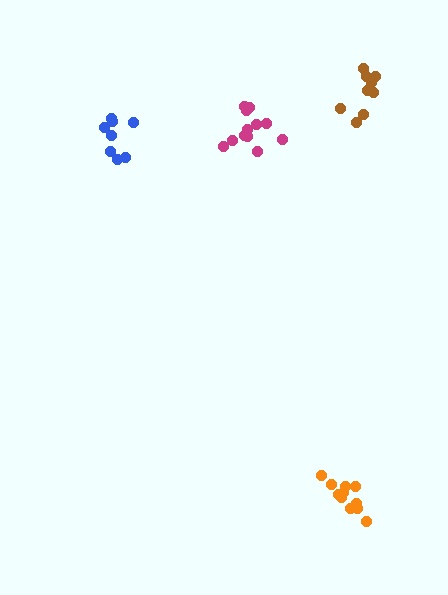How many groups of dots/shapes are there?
There are 4 groups.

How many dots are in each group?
Group 1: 11 dots, Group 2: 9 dots, Group 3: 8 dots, Group 4: 12 dots (40 total).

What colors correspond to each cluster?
The clusters are colored: orange, brown, blue, magenta.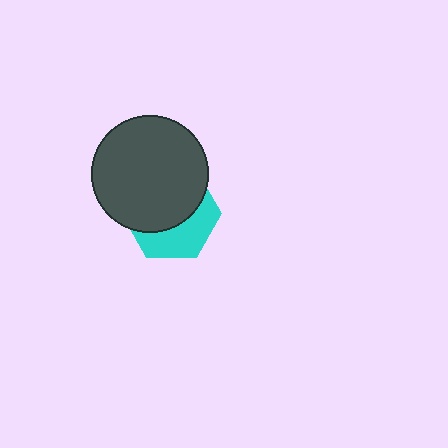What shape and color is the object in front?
The object in front is a dark gray circle.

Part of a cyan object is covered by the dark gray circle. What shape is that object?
It is a hexagon.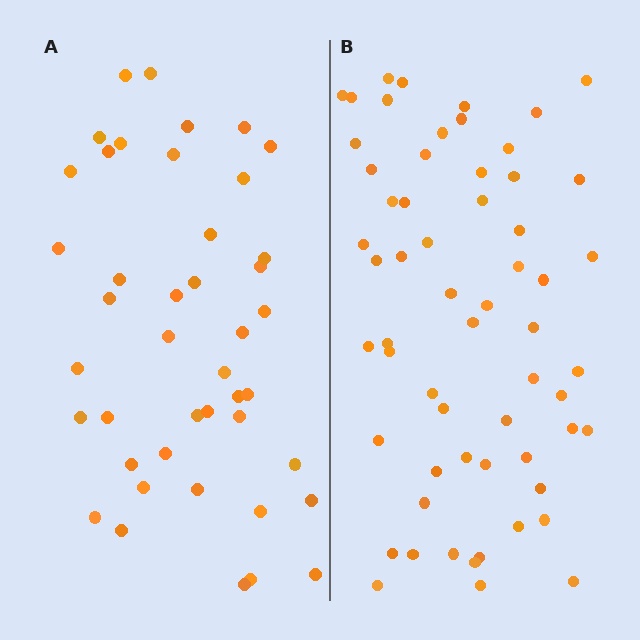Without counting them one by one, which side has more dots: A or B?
Region B (the right region) has more dots.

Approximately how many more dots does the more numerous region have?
Region B has approximately 15 more dots than region A.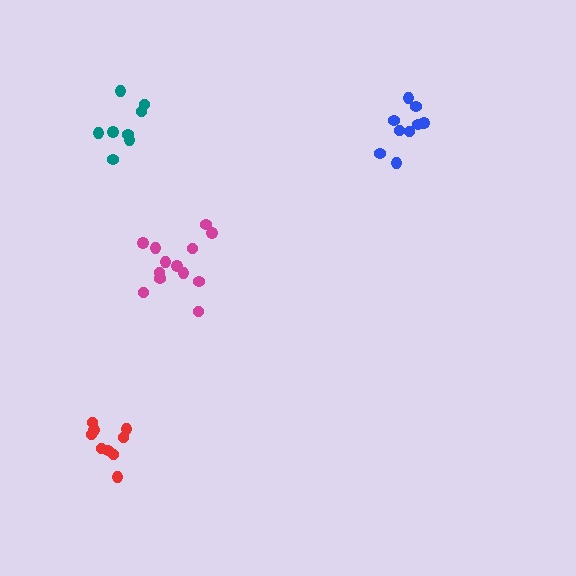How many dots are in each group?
Group 1: 8 dots, Group 2: 13 dots, Group 3: 9 dots, Group 4: 9 dots (39 total).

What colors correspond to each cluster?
The clusters are colored: teal, magenta, blue, red.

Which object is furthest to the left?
The red cluster is leftmost.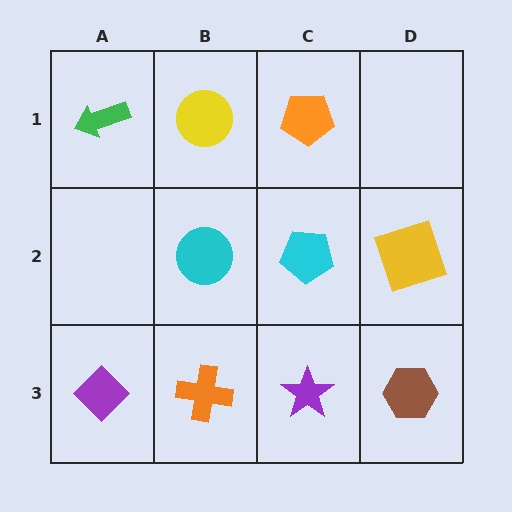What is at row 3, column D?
A brown hexagon.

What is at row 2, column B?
A cyan circle.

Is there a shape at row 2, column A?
No, that cell is empty.